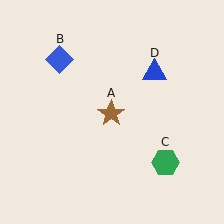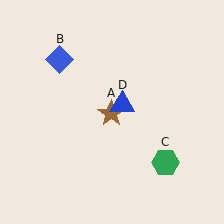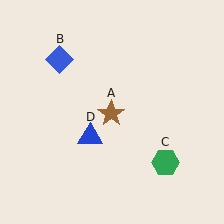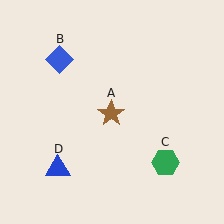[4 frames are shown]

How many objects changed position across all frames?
1 object changed position: blue triangle (object D).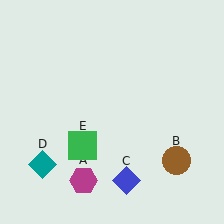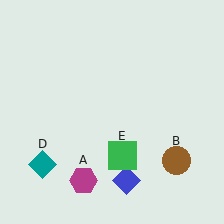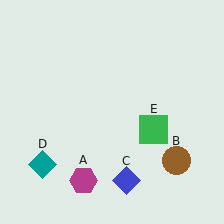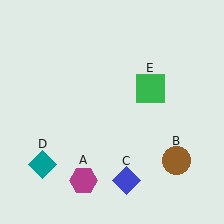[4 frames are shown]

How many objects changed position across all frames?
1 object changed position: green square (object E).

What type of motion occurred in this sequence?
The green square (object E) rotated counterclockwise around the center of the scene.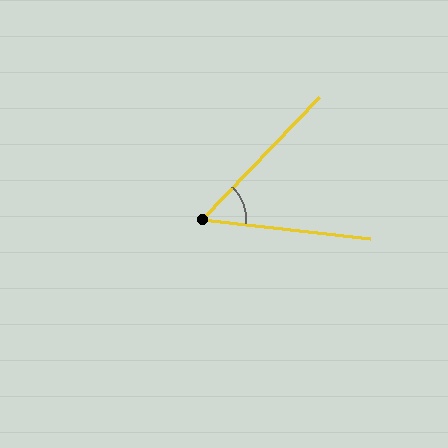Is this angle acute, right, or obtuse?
It is acute.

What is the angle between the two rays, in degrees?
Approximately 53 degrees.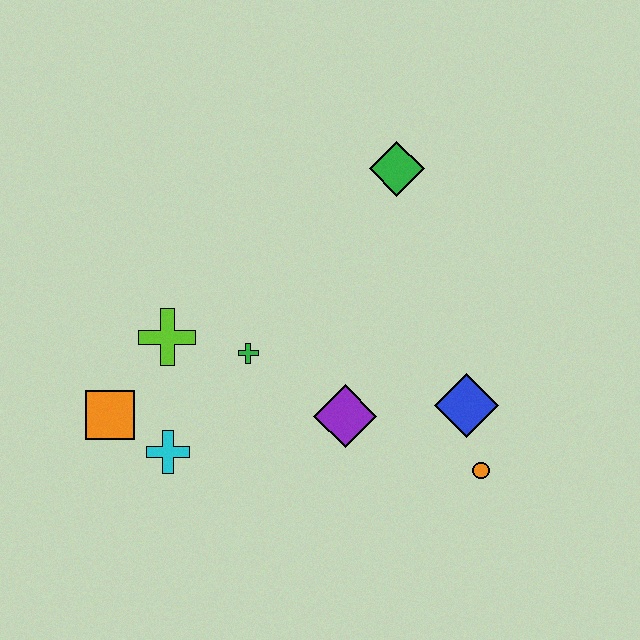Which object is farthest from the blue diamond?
The orange square is farthest from the blue diamond.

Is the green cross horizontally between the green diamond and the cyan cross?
Yes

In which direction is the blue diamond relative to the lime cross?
The blue diamond is to the right of the lime cross.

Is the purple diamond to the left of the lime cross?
No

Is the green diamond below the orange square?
No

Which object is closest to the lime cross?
The green cross is closest to the lime cross.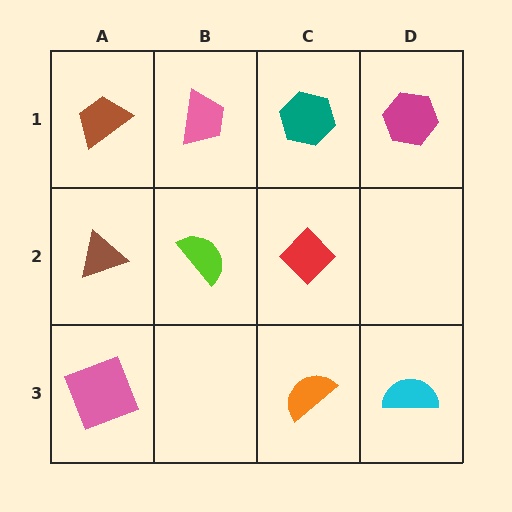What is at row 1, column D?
A magenta hexagon.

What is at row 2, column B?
A lime semicircle.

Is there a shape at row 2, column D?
No, that cell is empty.